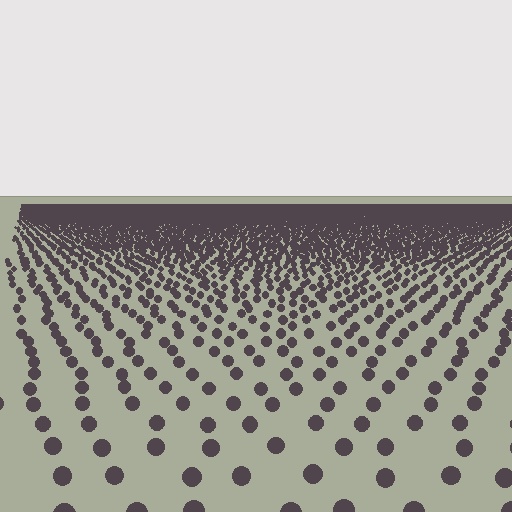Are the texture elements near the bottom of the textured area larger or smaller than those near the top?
Larger. Near the bottom, elements are closer to the viewer and appear at a bigger on-screen size.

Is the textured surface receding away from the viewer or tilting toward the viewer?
The surface is receding away from the viewer. Texture elements get smaller and denser toward the top.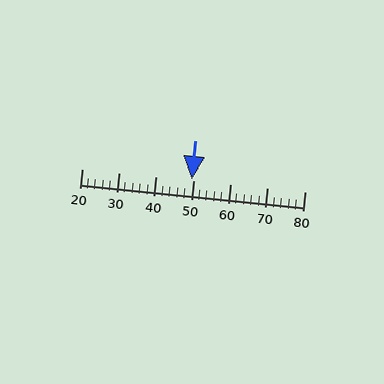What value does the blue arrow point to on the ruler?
The blue arrow points to approximately 50.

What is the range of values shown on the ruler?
The ruler shows values from 20 to 80.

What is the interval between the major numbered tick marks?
The major tick marks are spaced 10 units apart.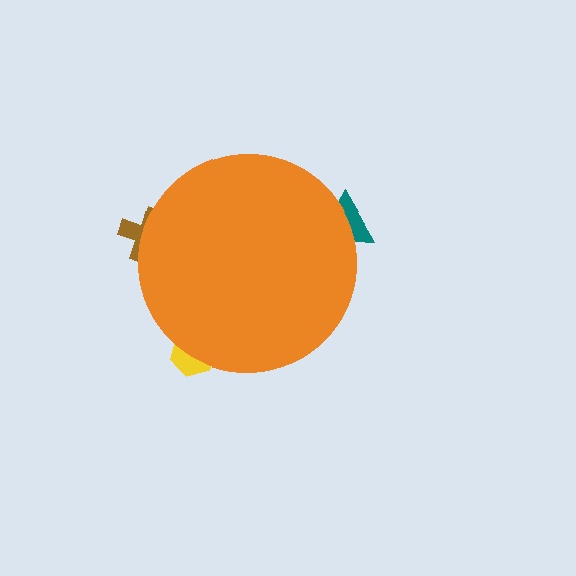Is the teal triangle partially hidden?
Yes, the teal triangle is partially hidden behind the orange circle.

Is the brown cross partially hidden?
Yes, the brown cross is partially hidden behind the orange circle.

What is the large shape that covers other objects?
An orange circle.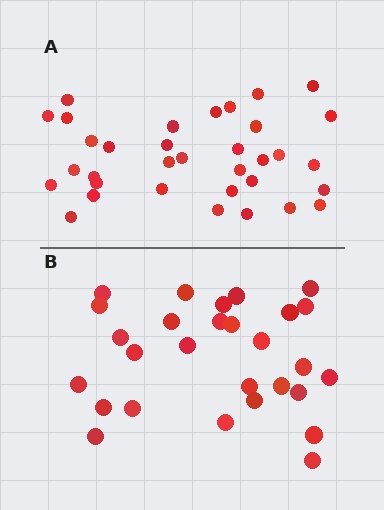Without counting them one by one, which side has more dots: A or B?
Region A (the top region) has more dots.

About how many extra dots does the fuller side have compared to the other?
Region A has about 6 more dots than region B.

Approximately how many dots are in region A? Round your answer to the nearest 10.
About 30 dots. (The exact count is 34, which rounds to 30.)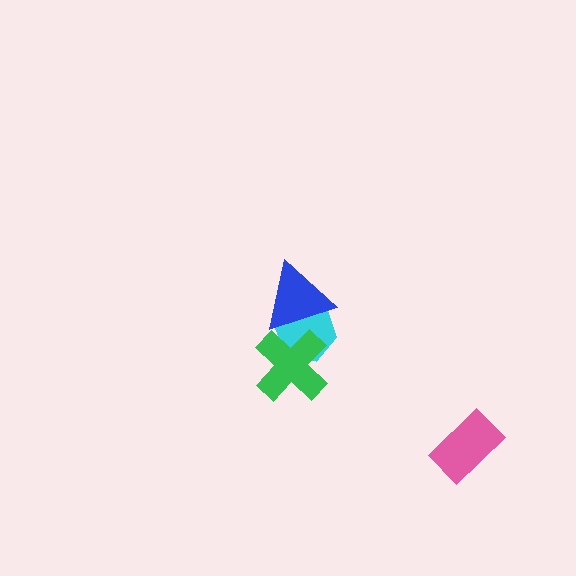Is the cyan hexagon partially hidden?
Yes, it is partially covered by another shape.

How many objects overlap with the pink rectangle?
0 objects overlap with the pink rectangle.